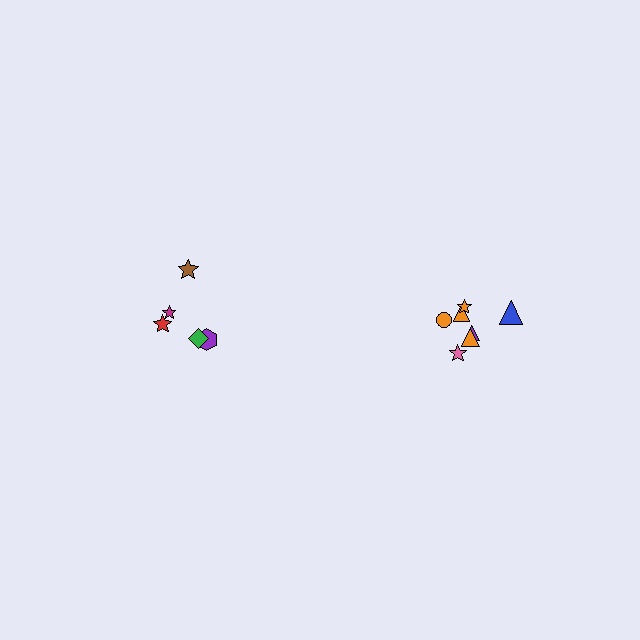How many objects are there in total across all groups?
There are 12 objects.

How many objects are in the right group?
There are 7 objects.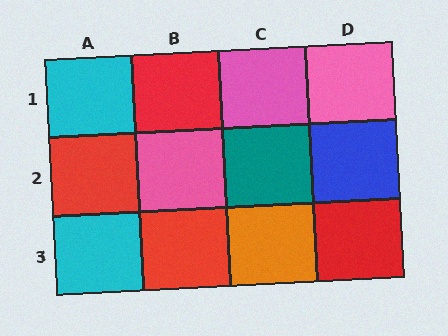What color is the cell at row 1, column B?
Red.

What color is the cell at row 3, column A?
Cyan.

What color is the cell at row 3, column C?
Orange.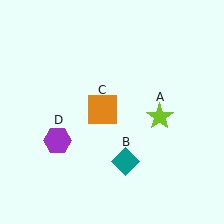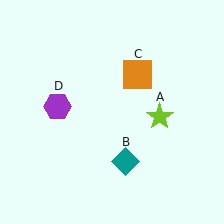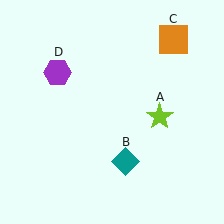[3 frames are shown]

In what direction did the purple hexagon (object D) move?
The purple hexagon (object D) moved up.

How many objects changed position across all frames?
2 objects changed position: orange square (object C), purple hexagon (object D).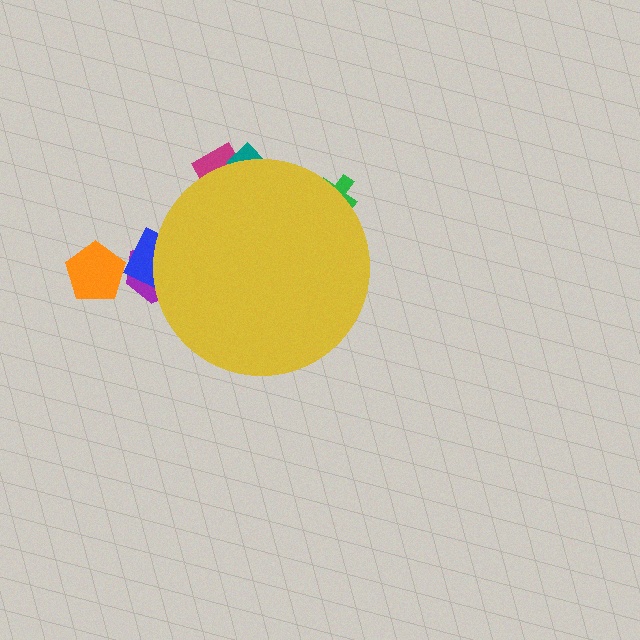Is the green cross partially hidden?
Yes, the green cross is partially hidden behind the yellow circle.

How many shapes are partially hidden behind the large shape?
5 shapes are partially hidden.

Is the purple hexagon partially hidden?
Yes, the purple hexagon is partially hidden behind the yellow circle.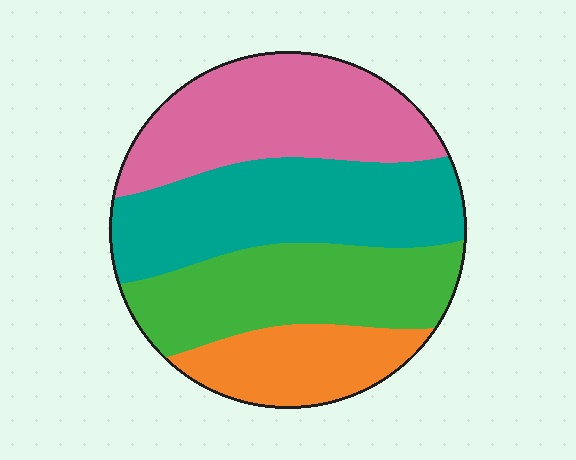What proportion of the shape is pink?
Pink covers around 30% of the shape.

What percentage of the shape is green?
Green takes up about one quarter (1/4) of the shape.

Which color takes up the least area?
Orange, at roughly 15%.